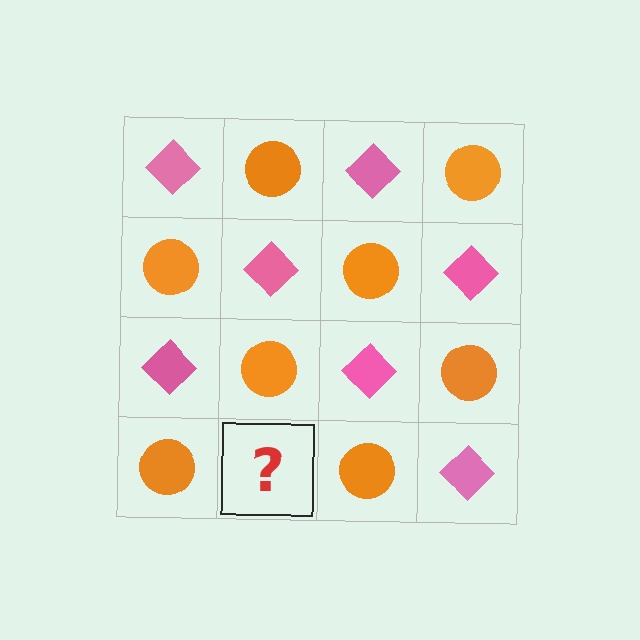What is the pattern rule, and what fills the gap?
The rule is that it alternates pink diamond and orange circle in a checkerboard pattern. The gap should be filled with a pink diamond.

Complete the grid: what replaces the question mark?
The question mark should be replaced with a pink diamond.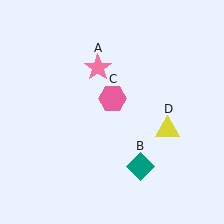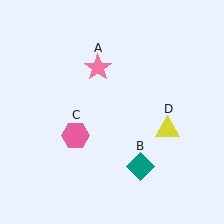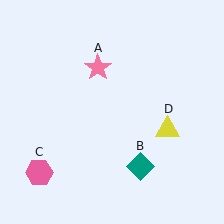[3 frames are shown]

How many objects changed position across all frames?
1 object changed position: pink hexagon (object C).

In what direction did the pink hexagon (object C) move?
The pink hexagon (object C) moved down and to the left.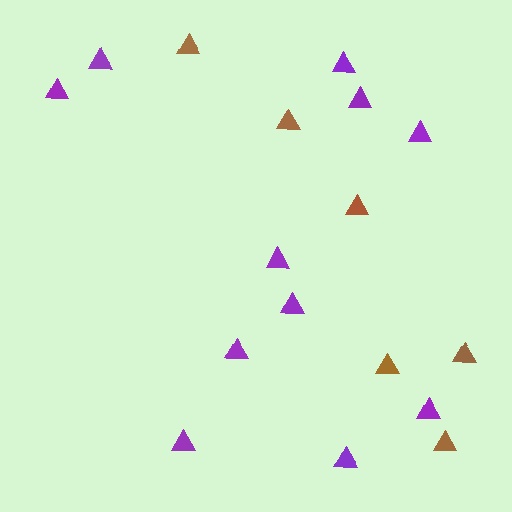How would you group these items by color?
There are 2 groups: one group of brown triangles (6) and one group of purple triangles (11).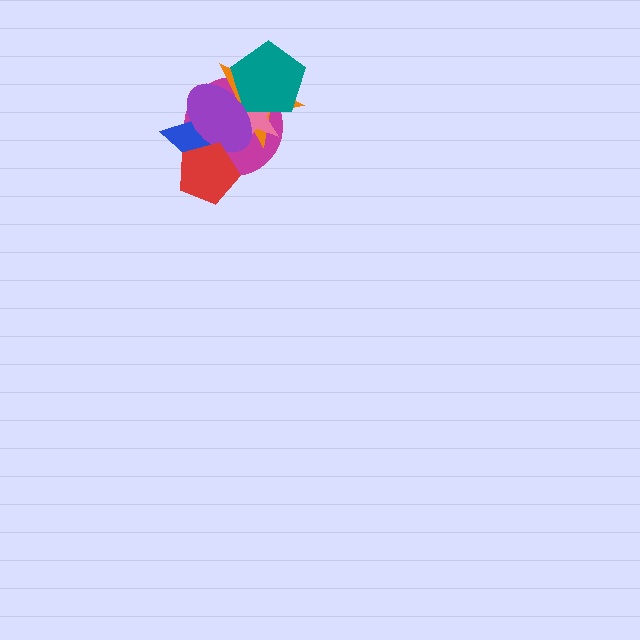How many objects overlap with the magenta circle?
6 objects overlap with the magenta circle.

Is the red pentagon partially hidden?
No, no other shape covers it.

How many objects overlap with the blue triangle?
5 objects overlap with the blue triangle.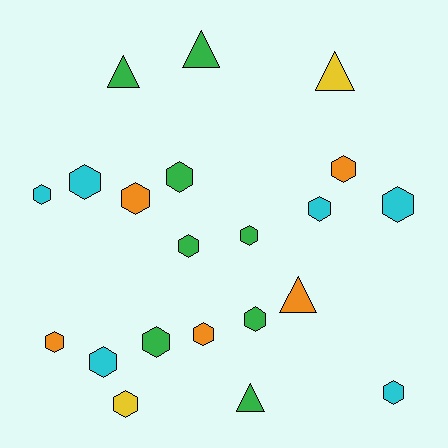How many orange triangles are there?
There is 1 orange triangle.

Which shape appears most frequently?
Hexagon, with 16 objects.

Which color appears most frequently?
Green, with 8 objects.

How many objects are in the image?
There are 21 objects.